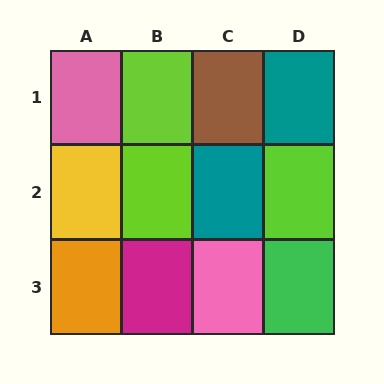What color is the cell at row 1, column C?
Brown.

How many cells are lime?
3 cells are lime.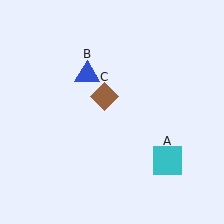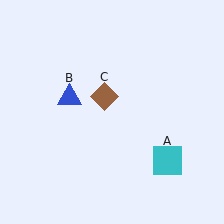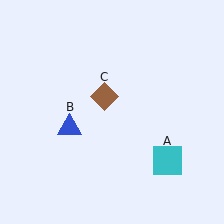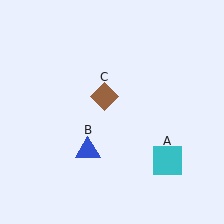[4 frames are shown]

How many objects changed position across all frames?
1 object changed position: blue triangle (object B).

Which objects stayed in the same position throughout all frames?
Cyan square (object A) and brown diamond (object C) remained stationary.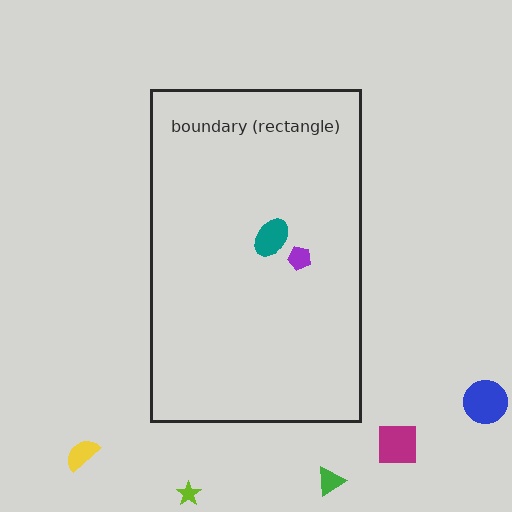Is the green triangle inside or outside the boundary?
Outside.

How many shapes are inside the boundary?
2 inside, 5 outside.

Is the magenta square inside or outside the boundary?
Outside.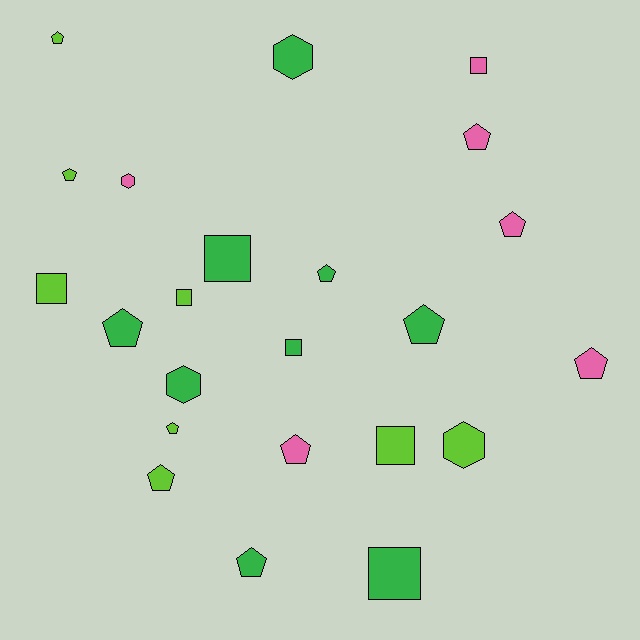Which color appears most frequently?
Green, with 9 objects.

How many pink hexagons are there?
There is 1 pink hexagon.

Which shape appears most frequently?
Pentagon, with 12 objects.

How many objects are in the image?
There are 23 objects.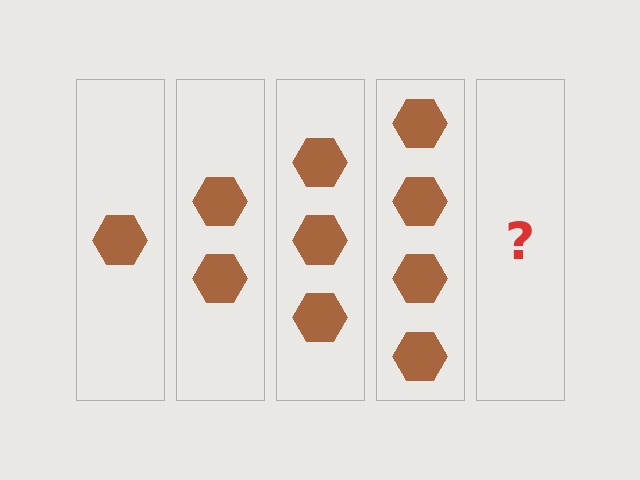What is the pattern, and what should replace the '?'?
The pattern is that each step adds one more hexagon. The '?' should be 5 hexagons.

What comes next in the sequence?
The next element should be 5 hexagons.